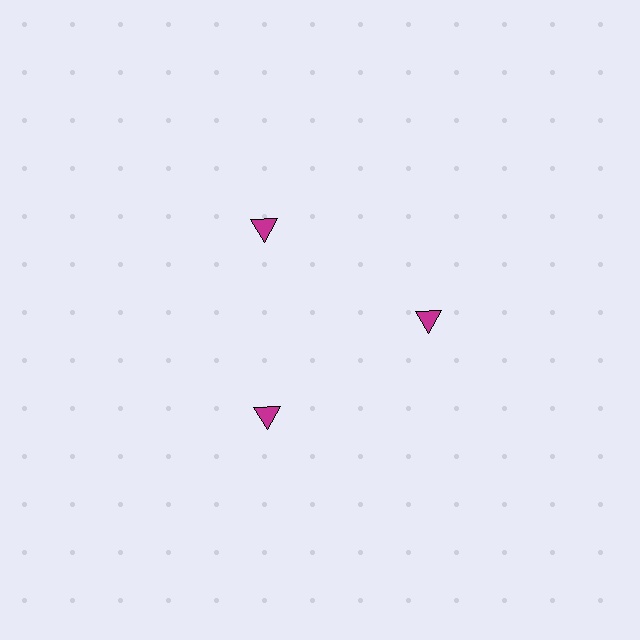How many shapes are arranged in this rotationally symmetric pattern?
There are 3 shapes, arranged in 3 groups of 1.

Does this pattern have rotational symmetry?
Yes, this pattern has 3-fold rotational symmetry. It looks the same after rotating 120 degrees around the center.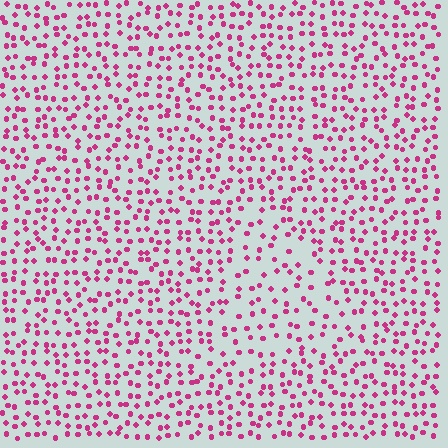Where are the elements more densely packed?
The elements are more densely packed outside the triangle boundary.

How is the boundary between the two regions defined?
The boundary is defined by a change in element density (approximately 1.6x ratio). All elements are the same color, size, and shape.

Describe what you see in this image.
The image contains small magenta elements arranged at two different densities. A triangle-shaped region is visible where the elements are less densely packed than the surrounding area.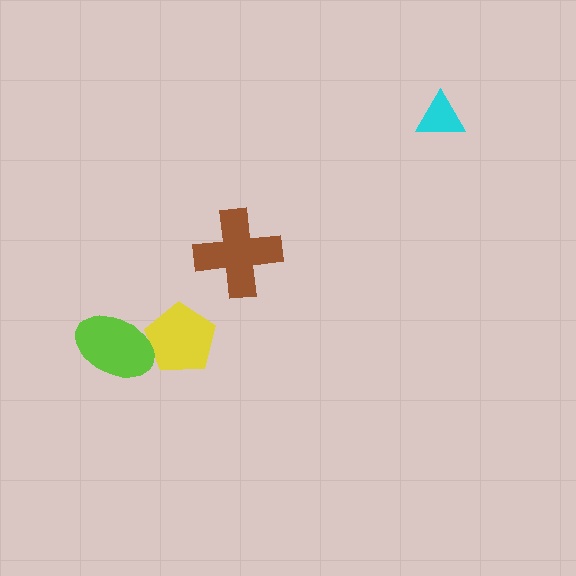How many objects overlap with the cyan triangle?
0 objects overlap with the cyan triangle.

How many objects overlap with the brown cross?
0 objects overlap with the brown cross.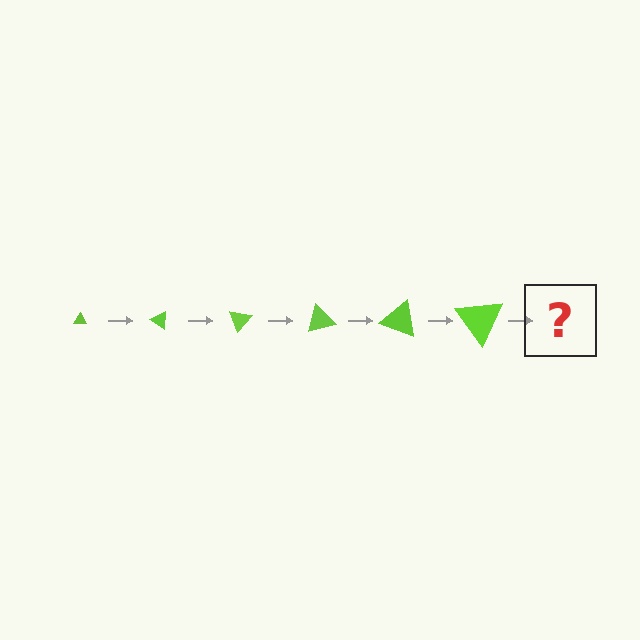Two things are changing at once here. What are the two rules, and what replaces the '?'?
The two rules are that the triangle grows larger each step and it rotates 35 degrees each step. The '?' should be a triangle, larger than the previous one and rotated 210 degrees from the start.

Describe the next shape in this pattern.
It should be a triangle, larger than the previous one and rotated 210 degrees from the start.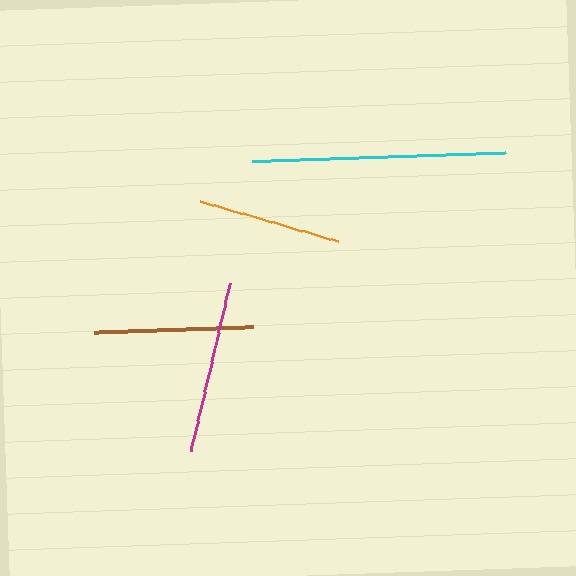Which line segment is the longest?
The cyan line is the longest at approximately 254 pixels.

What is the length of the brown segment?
The brown segment is approximately 159 pixels long.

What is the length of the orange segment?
The orange segment is approximately 144 pixels long.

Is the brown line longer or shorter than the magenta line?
The magenta line is longer than the brown line.